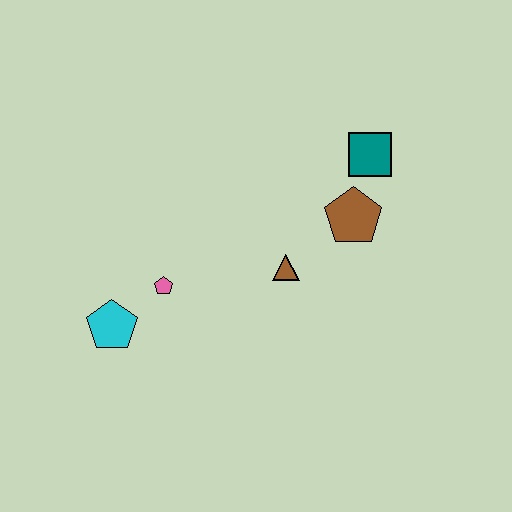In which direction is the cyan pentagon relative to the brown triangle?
The cyan pentagon is to the left of the brown triangle.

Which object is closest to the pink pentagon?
The cyan pentagon is closest to the pink pentagon.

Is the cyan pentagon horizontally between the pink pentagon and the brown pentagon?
No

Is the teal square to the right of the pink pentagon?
Yes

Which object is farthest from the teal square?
The cyan pentagon is farthest from the teal square.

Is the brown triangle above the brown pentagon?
No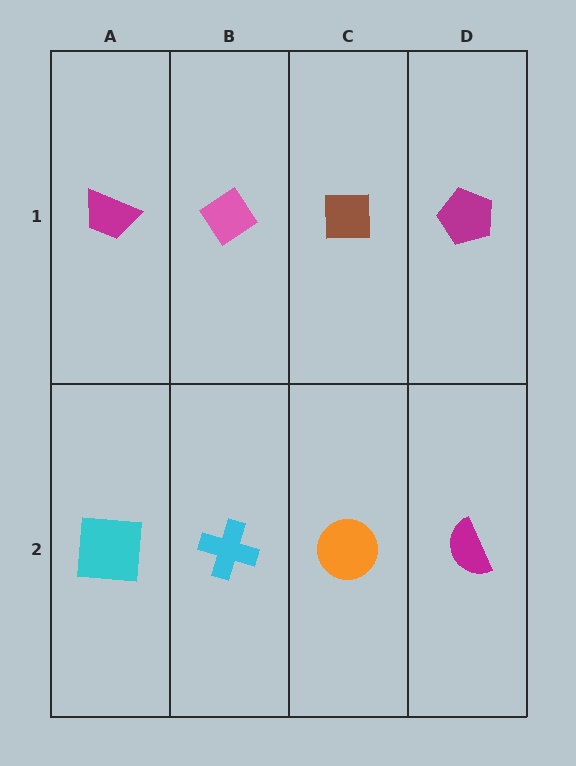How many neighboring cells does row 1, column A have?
2.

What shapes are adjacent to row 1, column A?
A cyan square (row 2, column A), a pink diamond (row 1, column B).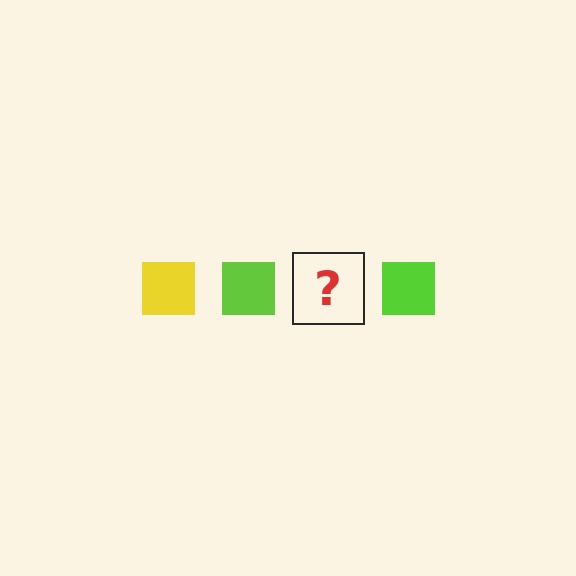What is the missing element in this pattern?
The missing element is a yellow square.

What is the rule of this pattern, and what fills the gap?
The rule is that the pattern cycles through yellow, lime squares. The gap should be filled with a yellow square.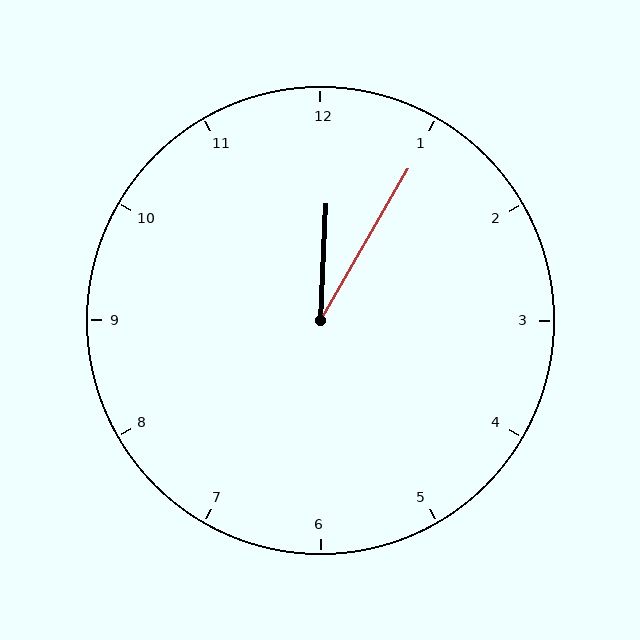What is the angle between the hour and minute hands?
Approximately 28 degrees.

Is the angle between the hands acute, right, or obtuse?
It is acute.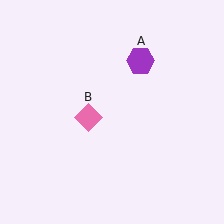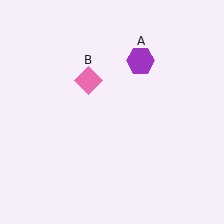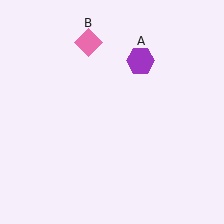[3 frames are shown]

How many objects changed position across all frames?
1 object changed position: pink diamond (object B).